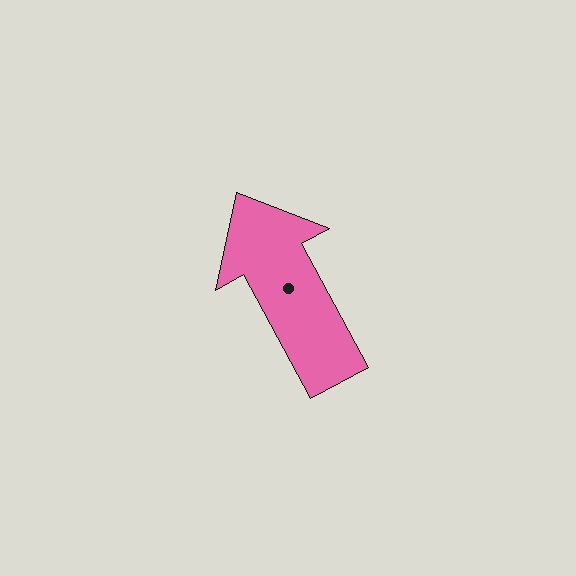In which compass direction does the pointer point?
Northwest.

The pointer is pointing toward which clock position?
Roughly 11 o'clock.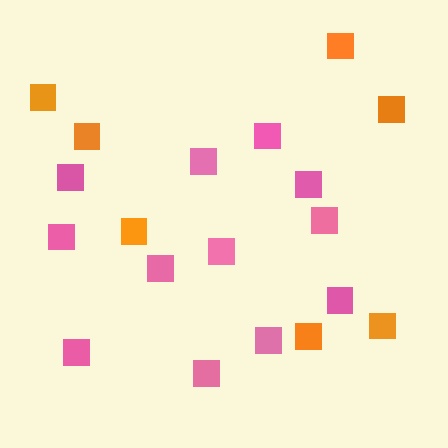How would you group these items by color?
There are 2 groups: one group of pink squares (12) and one group of orange squares (7).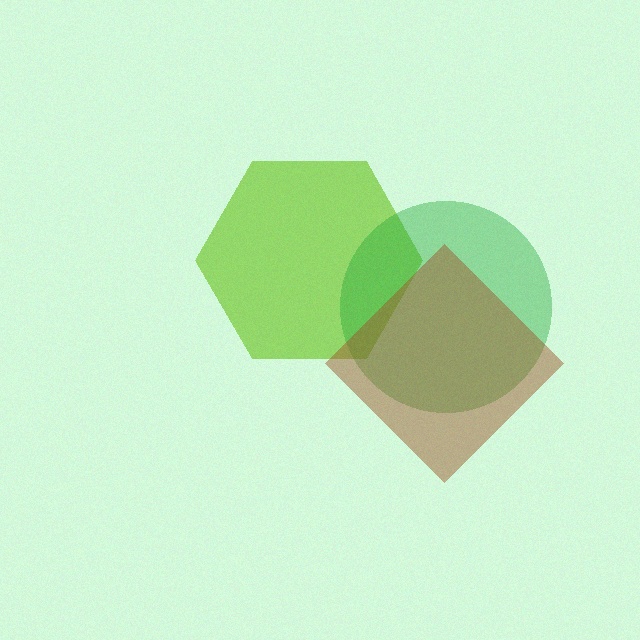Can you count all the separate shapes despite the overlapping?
Yes, there are 3 separate shapes.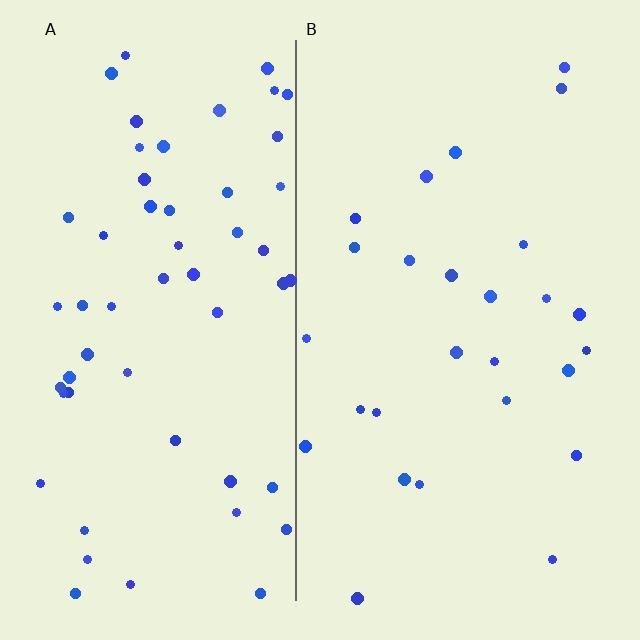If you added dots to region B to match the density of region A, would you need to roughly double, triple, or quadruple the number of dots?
Approximately double.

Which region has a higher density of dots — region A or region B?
A (the left).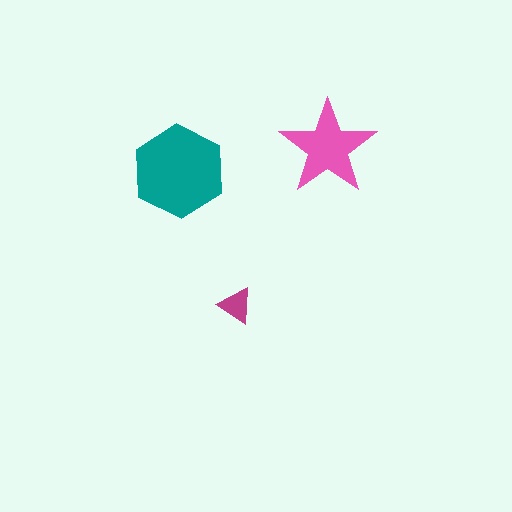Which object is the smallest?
The magenta triangle.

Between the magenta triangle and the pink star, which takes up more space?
The pink star.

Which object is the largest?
The teal hexagon.